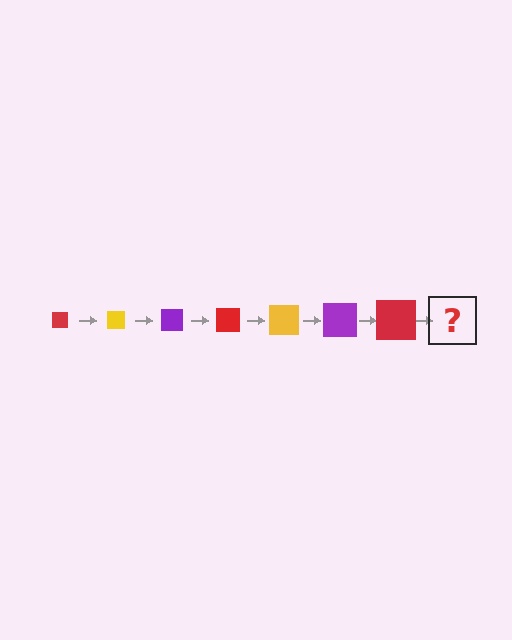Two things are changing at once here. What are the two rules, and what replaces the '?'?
The two rules are that the square grows larger each step and the color cycles through red, yellow, and purple. The '?' should be a yellow square, larger than the previous one.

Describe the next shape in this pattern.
It should be a yellow square, larger than the previous one.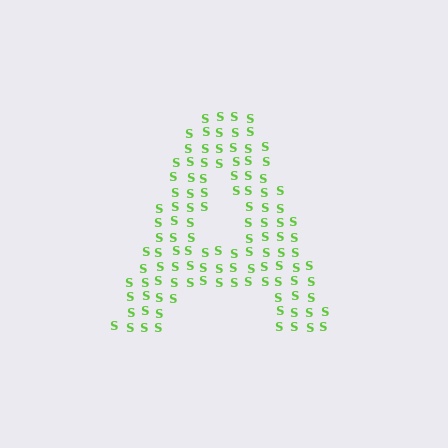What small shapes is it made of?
It is made of small letter S's.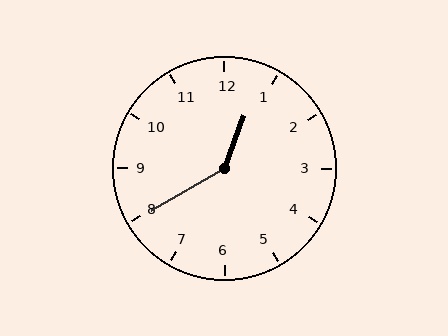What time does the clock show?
12:40.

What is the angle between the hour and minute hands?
Approximately 140 degrees.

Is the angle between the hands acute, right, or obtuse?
It is obtuse.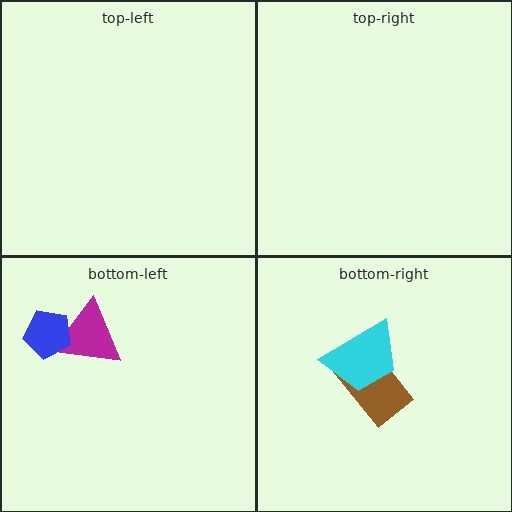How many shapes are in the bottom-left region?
2.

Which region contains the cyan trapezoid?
The bottom-right region.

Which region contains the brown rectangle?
The bottom-right region.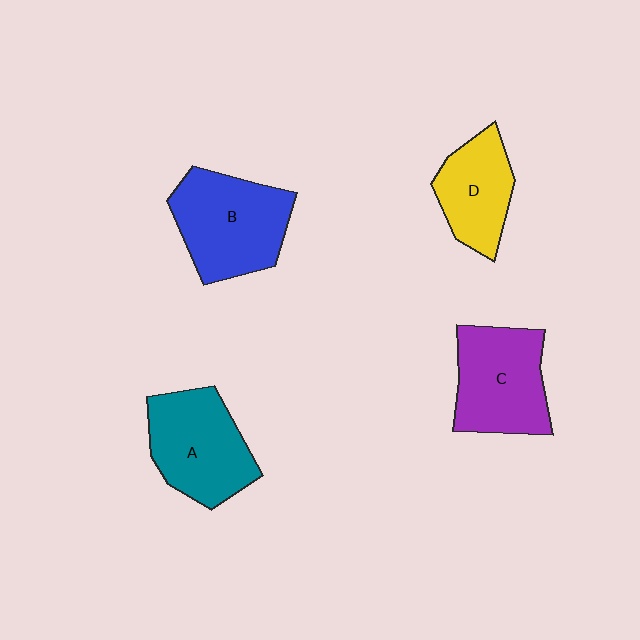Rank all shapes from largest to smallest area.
From largest to smallest: B (blue), A (teal), C (purple), D (yellow).